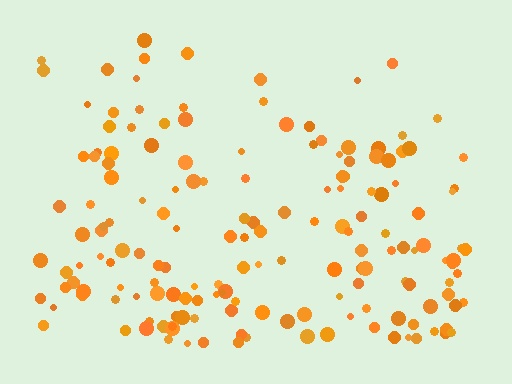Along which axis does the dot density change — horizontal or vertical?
Vertical.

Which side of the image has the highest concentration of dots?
The bottom.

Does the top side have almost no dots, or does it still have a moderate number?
Still a moderate number, just noticeably fewer than the bottom.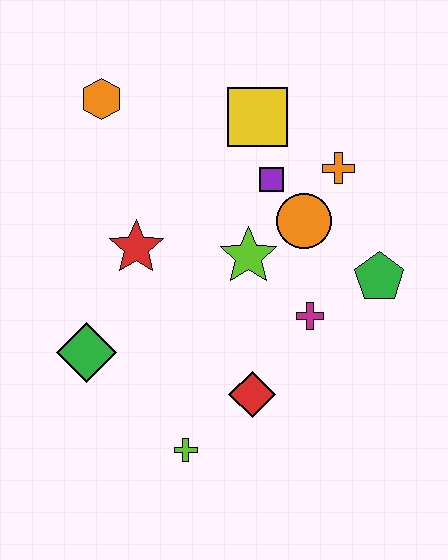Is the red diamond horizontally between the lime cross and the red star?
No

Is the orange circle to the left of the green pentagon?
Yes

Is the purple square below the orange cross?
Yes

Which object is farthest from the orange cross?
The lime cross is farthest from the orange cross.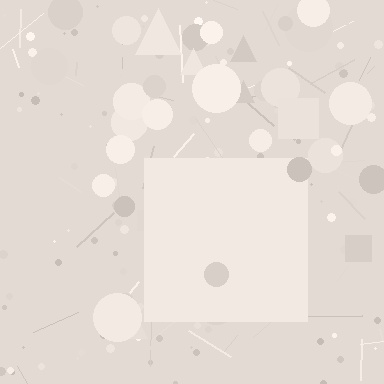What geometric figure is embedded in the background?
A square is embedded in the background.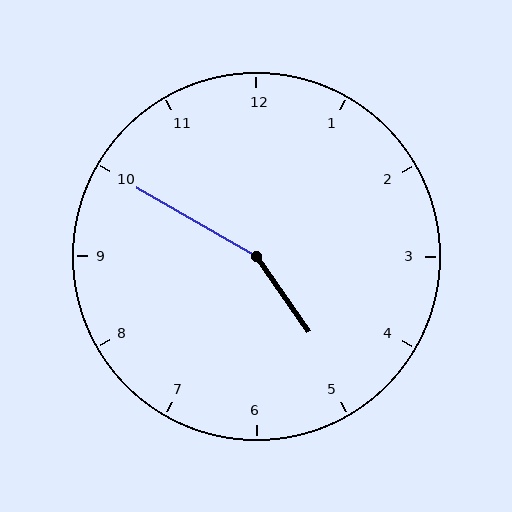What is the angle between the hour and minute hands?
Approximately 155 degrees.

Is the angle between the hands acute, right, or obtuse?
It is obtuse.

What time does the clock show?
4:50.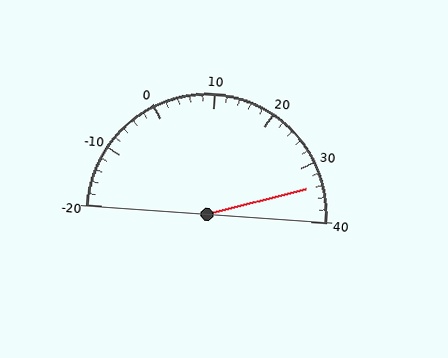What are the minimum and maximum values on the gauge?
The gauge ranges from -20 to 40.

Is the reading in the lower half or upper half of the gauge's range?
The reading is in the upper half of the range (-20 to 40).